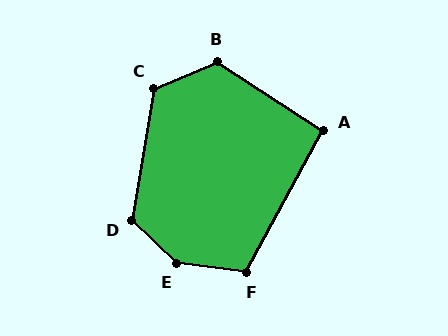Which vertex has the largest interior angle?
E, at approximately 143 degrees.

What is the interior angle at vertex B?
Approximately 125 degrees (obtuse).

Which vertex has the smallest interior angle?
A, at approximately 94 degrees.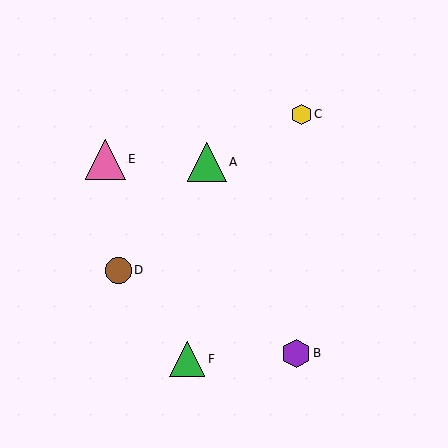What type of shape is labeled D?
Shape D is a brown circle.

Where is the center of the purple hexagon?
The center of the purple hexagon is at (296, 353).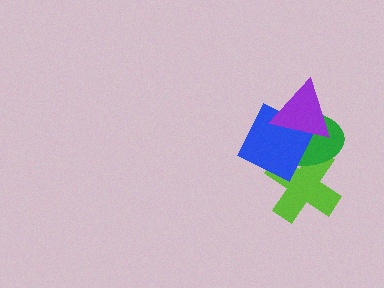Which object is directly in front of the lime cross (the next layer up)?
The green ellipse is directly in front of the lime cross.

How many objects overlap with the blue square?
3 objects overlap with the blue square.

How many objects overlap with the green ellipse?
3 objects overlap with the green ellipse.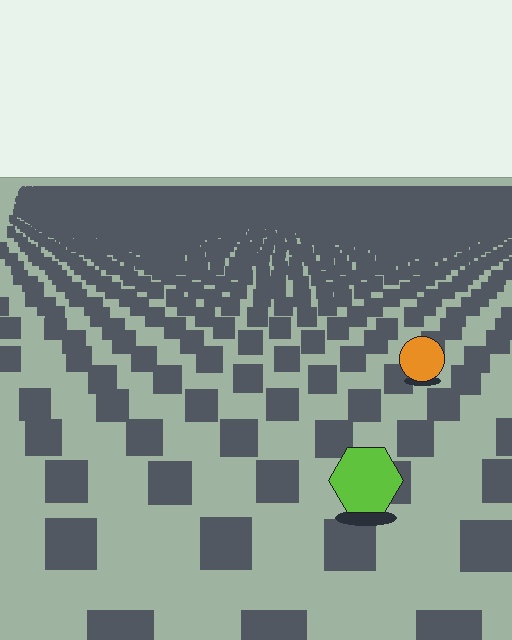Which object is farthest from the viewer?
The orange circle is farthest from the viewer. It appears smaller and the ground texture around it is denser.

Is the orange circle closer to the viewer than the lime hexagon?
No. The lime hexagon is closer — you can tell from the texture gradient: the ground texture is coarser near it.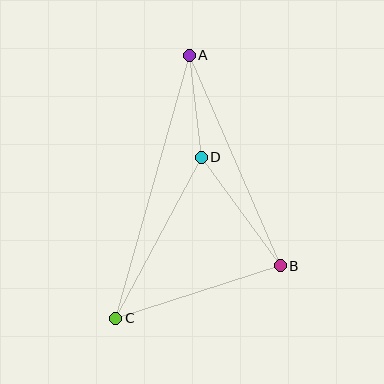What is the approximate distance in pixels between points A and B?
The distance between A and B is approximately 229 pixels.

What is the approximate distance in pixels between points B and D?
The distance between B and D is approximately 134 pixels.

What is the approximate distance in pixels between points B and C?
The distance between B and C is approximately 173 pixels.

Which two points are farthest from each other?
Points A and C are farthest from each other.